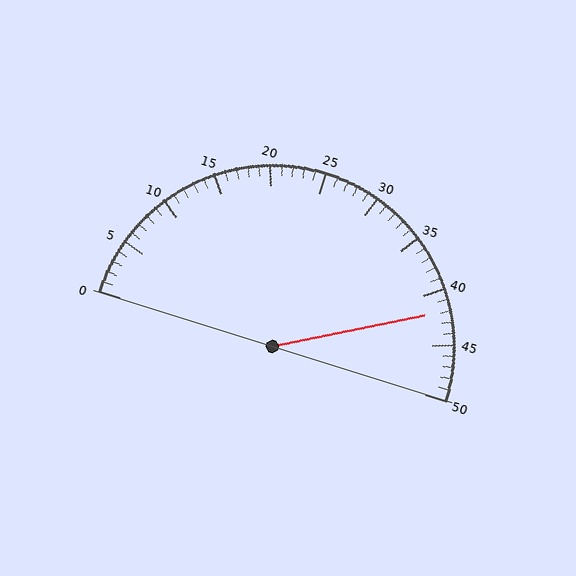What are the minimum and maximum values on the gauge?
The gauge ranges from 0 to 50.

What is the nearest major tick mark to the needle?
The nearest major tick mark is 40.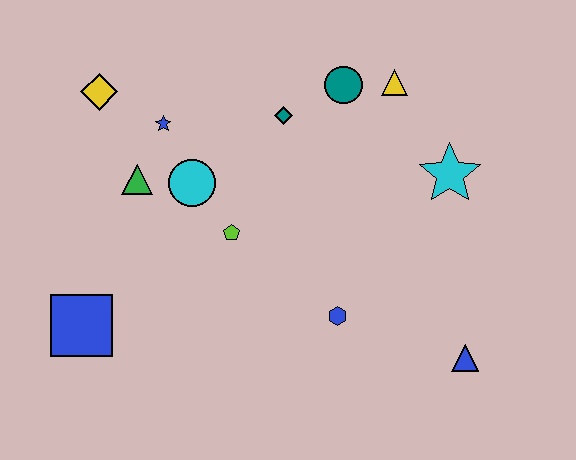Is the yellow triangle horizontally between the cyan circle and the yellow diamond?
No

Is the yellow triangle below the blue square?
No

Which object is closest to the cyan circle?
The green triangle is closest to the cyan circle.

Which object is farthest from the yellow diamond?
The blue triangle is farthest from the yellow diamond.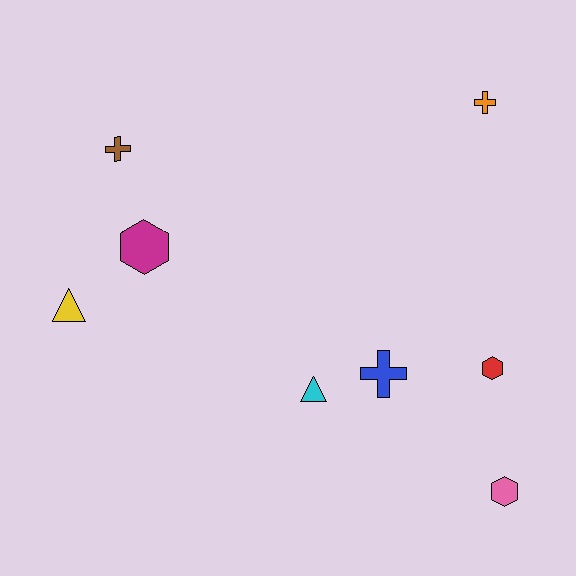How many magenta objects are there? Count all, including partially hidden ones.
There is 1 magenta object.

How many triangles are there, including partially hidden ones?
There are 2 triangles.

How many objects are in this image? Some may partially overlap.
There are 8 objects.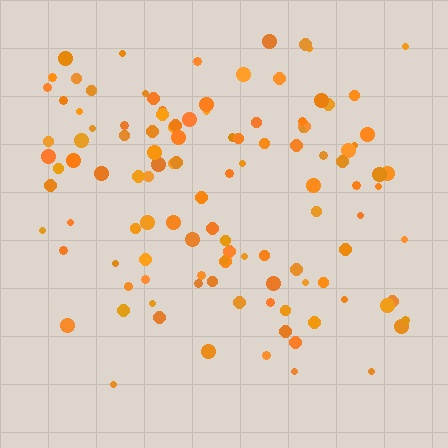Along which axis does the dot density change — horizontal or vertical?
Vertical.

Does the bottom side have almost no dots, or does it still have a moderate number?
Still a moderate number, just noticeably fewer than the top.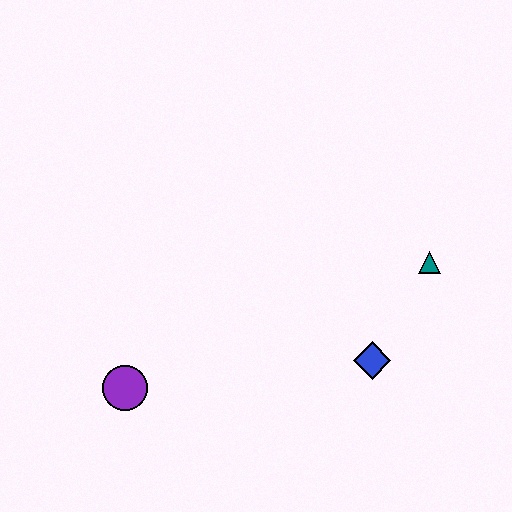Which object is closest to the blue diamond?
The teal triangle is closest to the blue diamond.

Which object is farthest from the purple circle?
The teal triangle is farthest from the purple circle.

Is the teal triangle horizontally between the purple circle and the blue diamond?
No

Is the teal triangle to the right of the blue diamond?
Yes